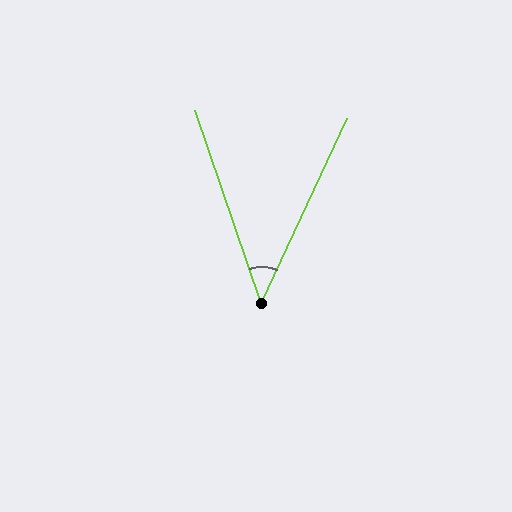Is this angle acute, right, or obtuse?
It is acute.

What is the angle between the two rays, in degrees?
Approximately 44 degrees.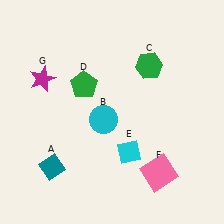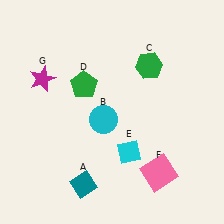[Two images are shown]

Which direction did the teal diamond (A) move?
The teal diamond (A) moved right.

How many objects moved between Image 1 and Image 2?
1 object moved between the two images.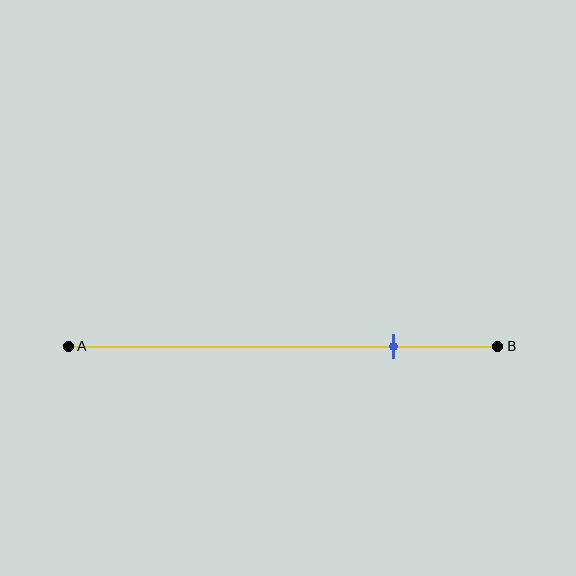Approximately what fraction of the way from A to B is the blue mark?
The blue mark is approximately 75% of the way from A to B.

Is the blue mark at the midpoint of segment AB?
No, the mark is at about 75% from A, not at the 50% midpoint.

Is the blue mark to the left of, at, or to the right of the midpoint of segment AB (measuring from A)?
The blue mark is to the right of the midpoint of segment AB.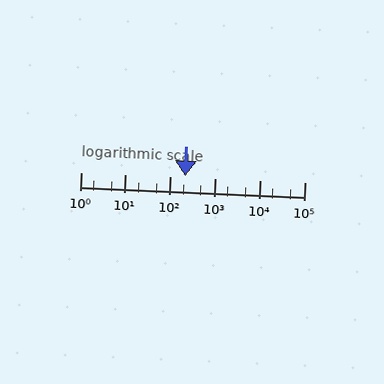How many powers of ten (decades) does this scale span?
The scale spans 5 decades, from 1 to 100000.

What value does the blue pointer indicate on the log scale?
The pointer indicates approximately 220.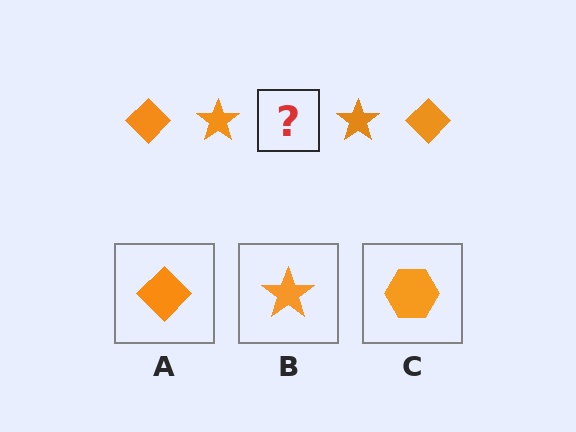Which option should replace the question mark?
Option A.